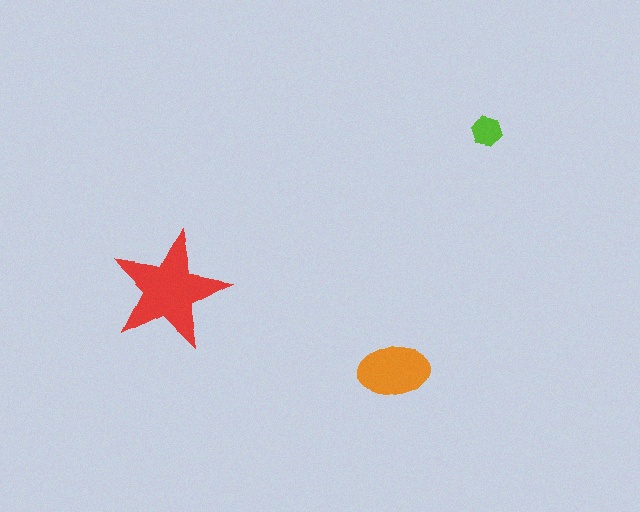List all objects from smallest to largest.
The lime hexagon, the orange ellipse, the red star.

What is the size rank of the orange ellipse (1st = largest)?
2nd.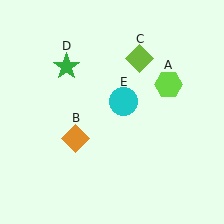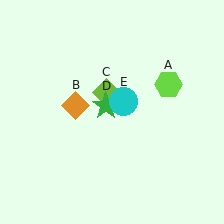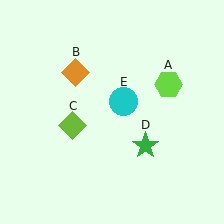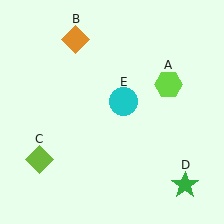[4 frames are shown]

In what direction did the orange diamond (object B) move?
The orange diamond (object B) moved up.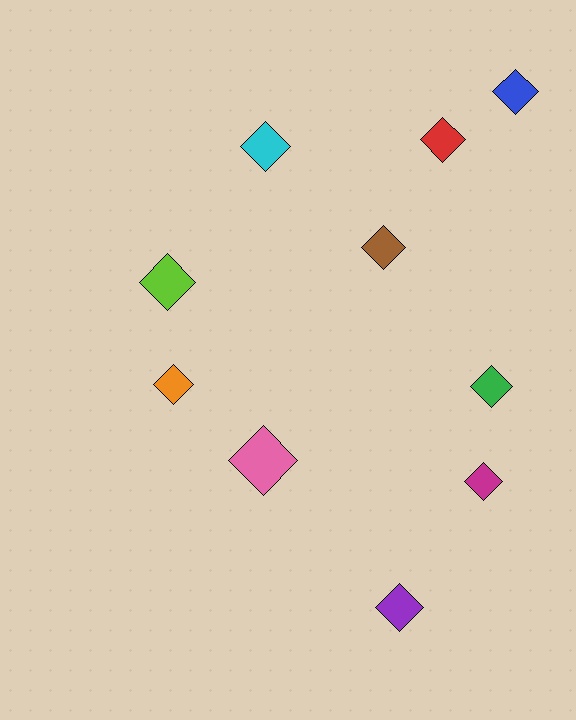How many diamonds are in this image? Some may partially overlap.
There are 10 diamonds.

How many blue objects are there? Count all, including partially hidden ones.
There is 1 blue object.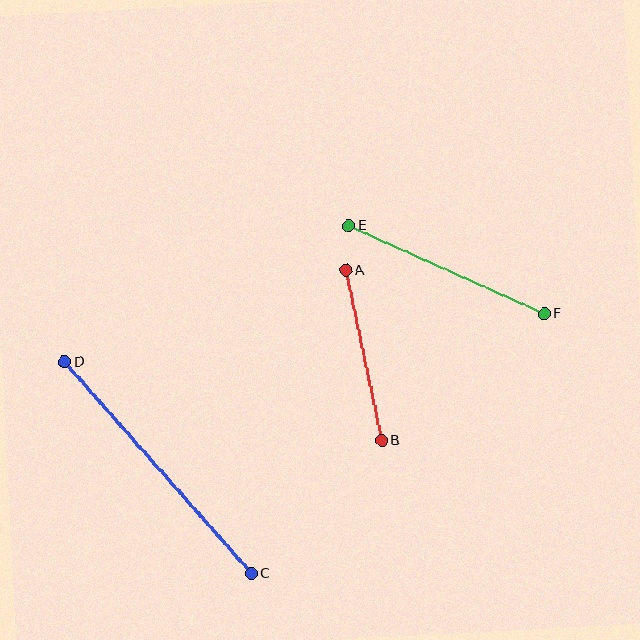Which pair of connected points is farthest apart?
Points C and D are farthest apart.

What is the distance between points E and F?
The distance is approximately 214 pixels.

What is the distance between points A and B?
The distance is approximately 174 pixels.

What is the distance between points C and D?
The distance is approximately 282 pixels.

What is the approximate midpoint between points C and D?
The midpoint is at approximately (158, 468) pixels.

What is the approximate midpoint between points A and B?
The midpoint is at approximately (364, 356) pixels.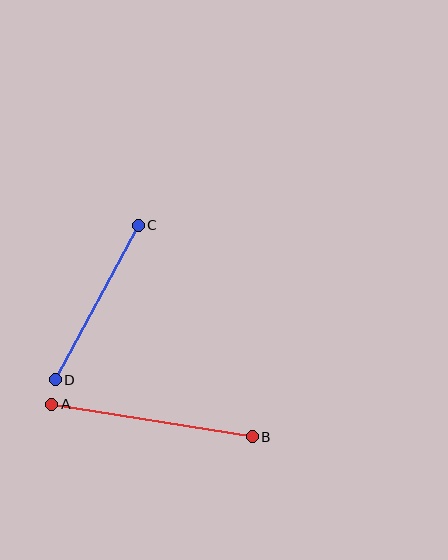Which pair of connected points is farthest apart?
Points A and B are farthest apart.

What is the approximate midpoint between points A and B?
The midpoint is at approximately (152, 421) pixels.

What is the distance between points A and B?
The distance is approximately 203 pixels.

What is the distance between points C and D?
The distance is approximately 176 pixels.